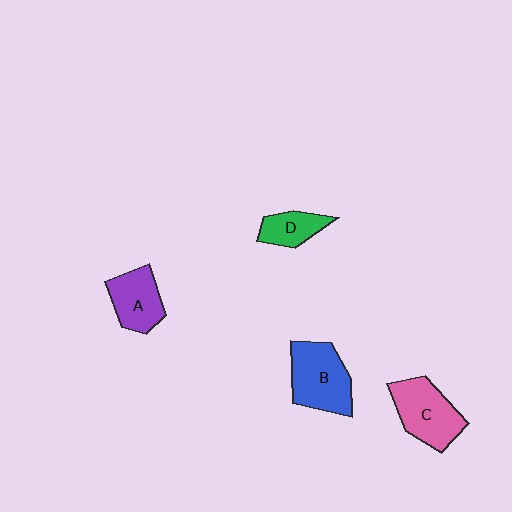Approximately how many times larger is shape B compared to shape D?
Approximately 1.9 times.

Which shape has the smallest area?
Shape D (green).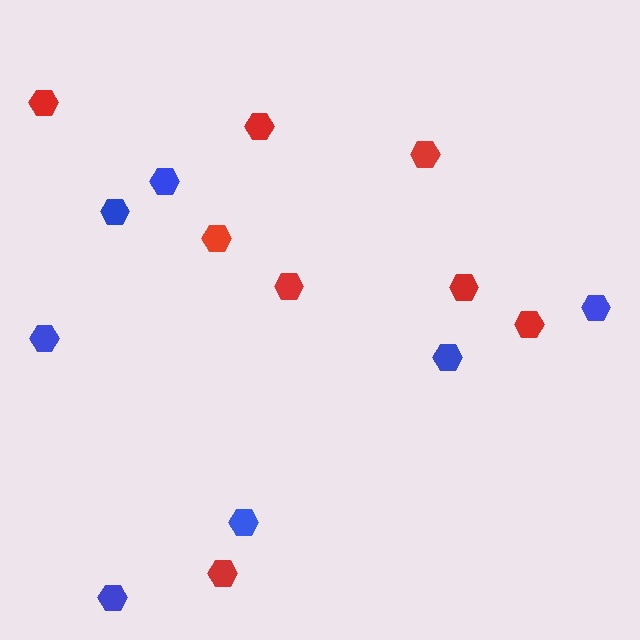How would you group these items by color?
There are 2 groups: one group of red hexagons (8) and one group of blue hexagons (7).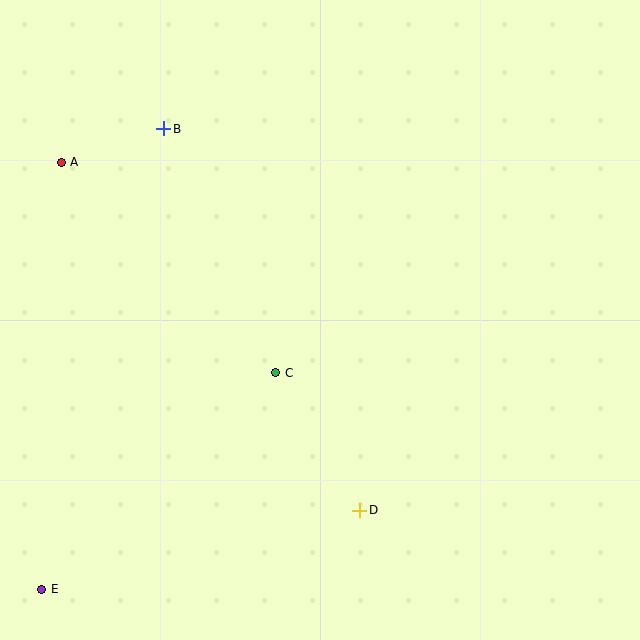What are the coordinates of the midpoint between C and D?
The midpoint between C and D is at (318, 441).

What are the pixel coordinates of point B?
Point B is at (164, 129).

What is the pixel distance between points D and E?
The distance between D and E is 328 pixels.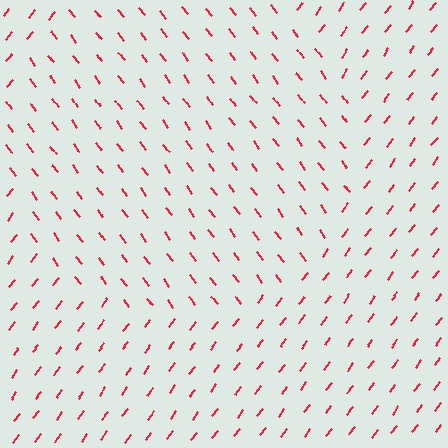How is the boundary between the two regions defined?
The boundary is defined purely by a change in line orientation (approximately 74 degrees difference). All lines are the same color and thickness.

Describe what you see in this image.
The image is filled with small red line segments. A circle region in the image has lines oriented differently from the surrounding lines, creating a visible texture boundary.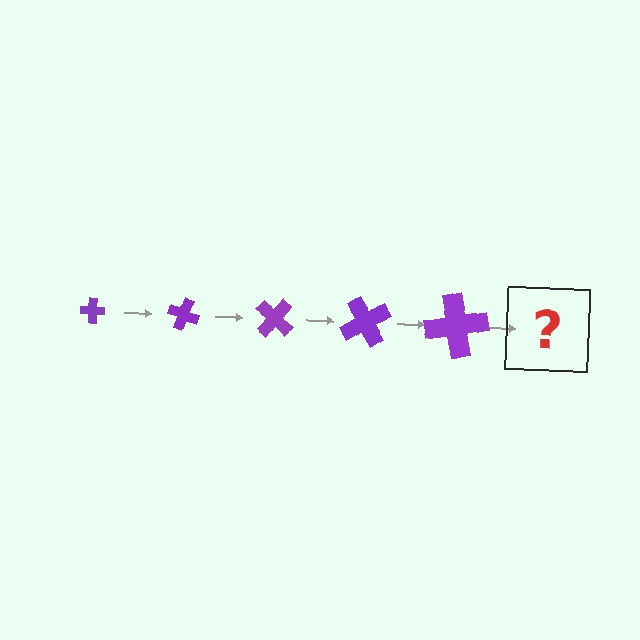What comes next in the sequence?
The next element should be a cross, larger than the previous one and rotated 100 degrees from the start.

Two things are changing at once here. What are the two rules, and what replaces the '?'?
The two rules are that the cross grows larger each step and it rotates 20 degrees each step. The '?' should be a cross, larger than the previous one and rotated 100 degrees from the start.